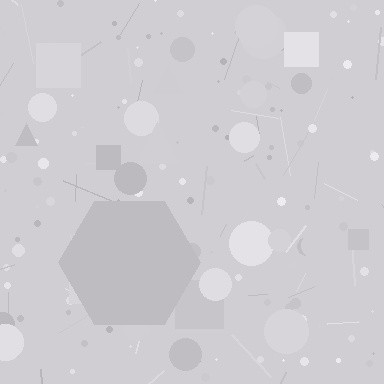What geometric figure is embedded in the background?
A hexagon is embedded in the background.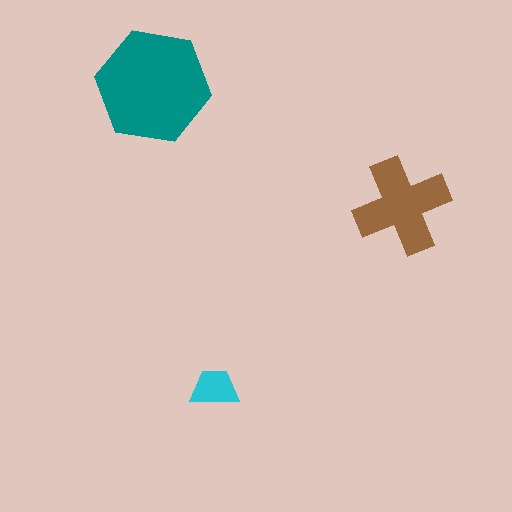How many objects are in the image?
There are 3 objects in the image.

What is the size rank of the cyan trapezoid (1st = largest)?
3rd.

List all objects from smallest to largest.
The cyan trapezoid, the brown cross, the teal hexagon.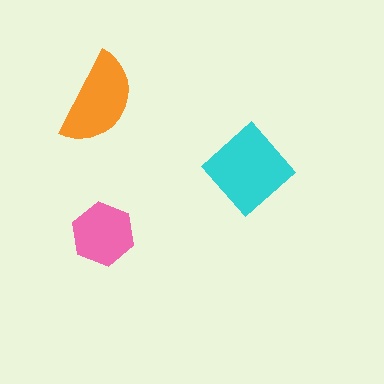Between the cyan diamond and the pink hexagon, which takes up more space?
The cyan diamond.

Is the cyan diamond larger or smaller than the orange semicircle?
Larger.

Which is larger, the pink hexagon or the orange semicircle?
The orange semicircle.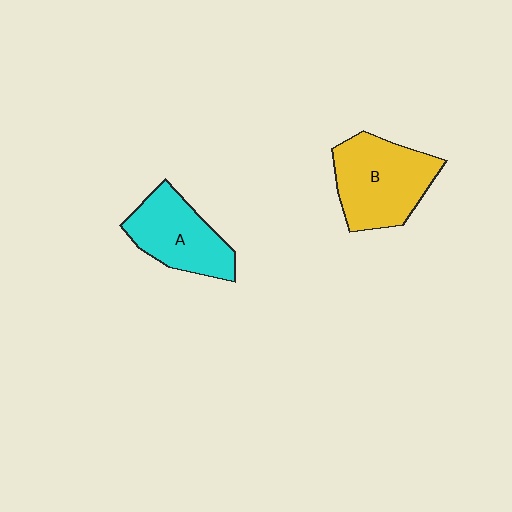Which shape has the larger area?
Shape B (yellow).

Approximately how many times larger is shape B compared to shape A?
Approximately 1.2 times.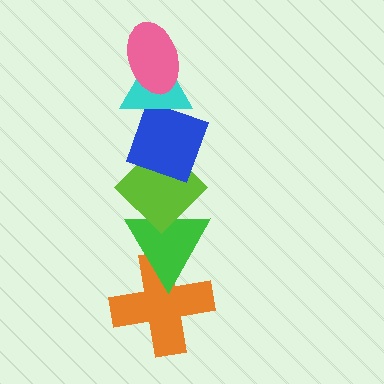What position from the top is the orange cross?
The orange cross is 6th from the top.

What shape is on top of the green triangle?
The lime diamond is on top of the green triangle.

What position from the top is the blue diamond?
The blue diamond is 3rd from the top.